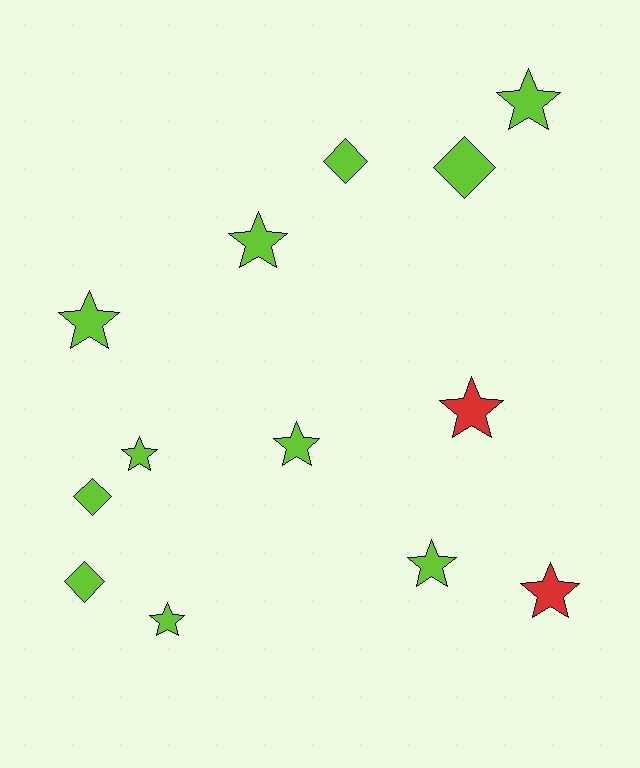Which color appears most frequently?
Lime, with 11 objects.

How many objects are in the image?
There are 13 objects.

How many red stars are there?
There are 2 red stars.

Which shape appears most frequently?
Star, with 9 objects.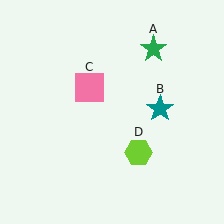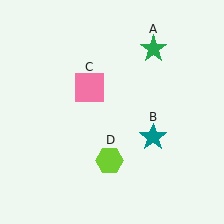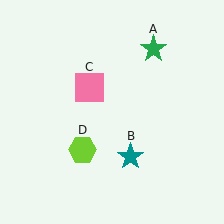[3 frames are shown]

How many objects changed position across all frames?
2 objects changed position: teal star (object B), lime hexagon (object D).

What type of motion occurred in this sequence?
The teal star (object B), lime hexagon (object D) rotated clockwise around the center of the scene.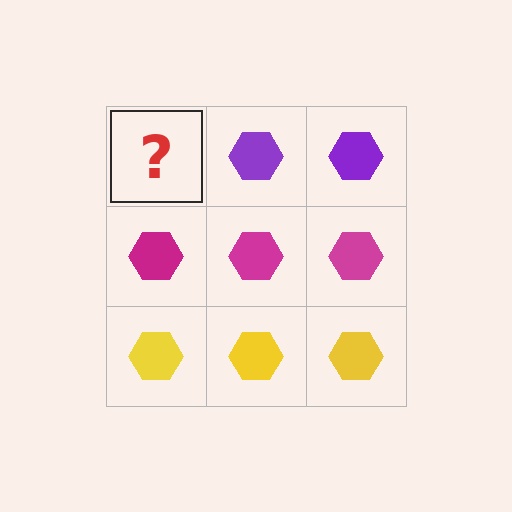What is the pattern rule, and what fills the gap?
The rule is that each row has a consistent color. The gap should be filled with a purple hexagon.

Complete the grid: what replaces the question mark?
The question mark should be replaced with a purple hexagon.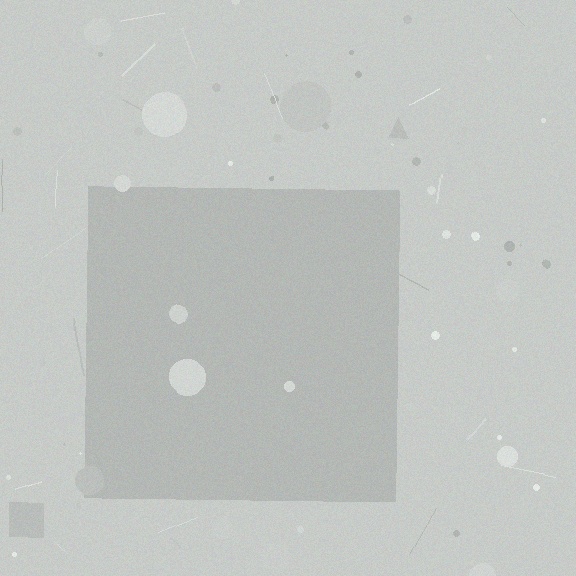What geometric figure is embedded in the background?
A square is embedded in the background.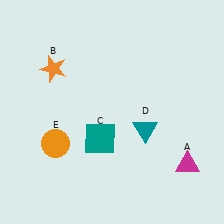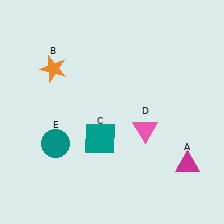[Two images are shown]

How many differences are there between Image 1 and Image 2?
There are 2 differences between the two images.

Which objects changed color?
D changed from teal to pink. E changed from orange to teal.